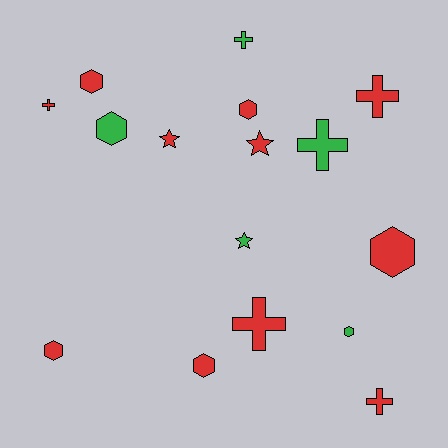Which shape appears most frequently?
Hexagon, with 7 objects.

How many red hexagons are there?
There are 5 red hexagons.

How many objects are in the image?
There are 16 objects.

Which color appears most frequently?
Red, with 11 objects.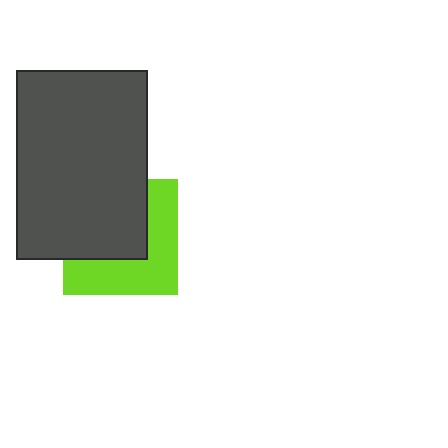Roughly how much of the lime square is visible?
About half of it is visible (roughly 49%).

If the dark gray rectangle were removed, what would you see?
You would see the complete lime square.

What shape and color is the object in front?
The object in front is a dark gray rectangle.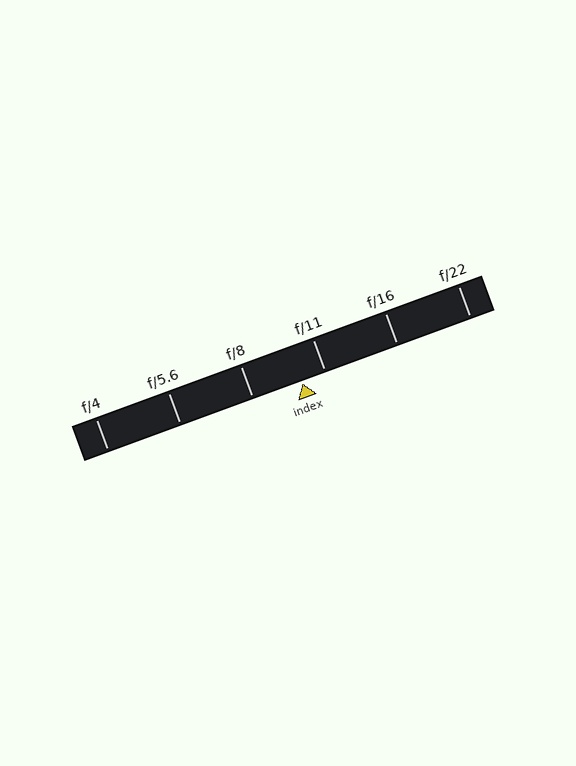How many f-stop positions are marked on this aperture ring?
There are 6 f-stop positions marked.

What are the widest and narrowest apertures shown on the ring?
The widest aperture shown is f/4 and the narrowest is f/22.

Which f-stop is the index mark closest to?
The index mark is closest to f/11.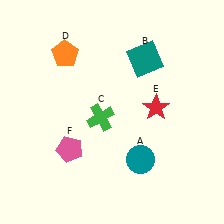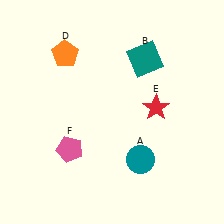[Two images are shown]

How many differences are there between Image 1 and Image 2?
There is 1 difference between the two images.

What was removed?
The green cross (C) was removed in Image 2.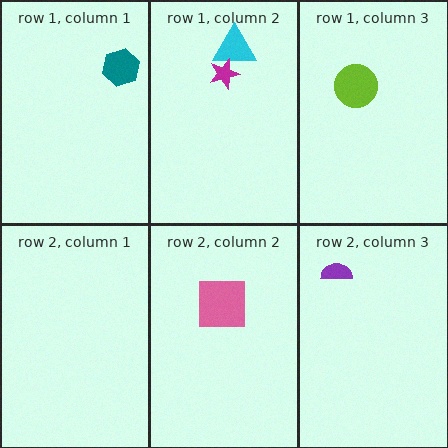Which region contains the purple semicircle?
The row 2, column 3 region.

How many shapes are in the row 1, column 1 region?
1.